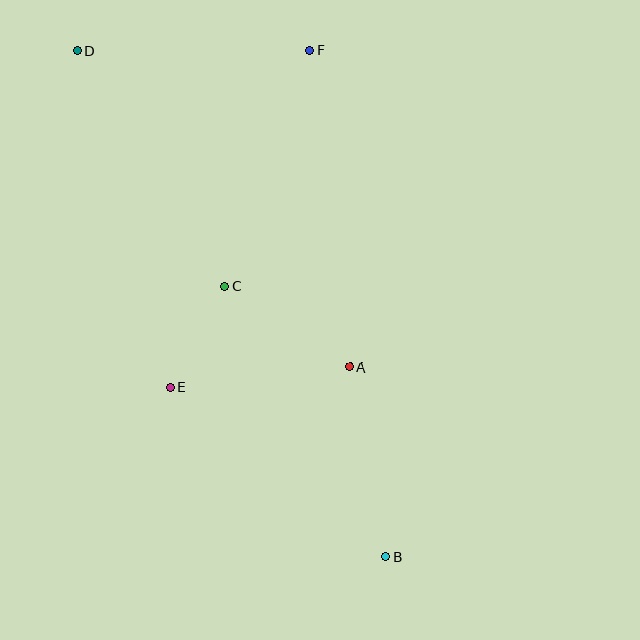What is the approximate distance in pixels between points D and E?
The distance between D and E is approximately 349 pixels.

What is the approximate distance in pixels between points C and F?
The distance between C and F is approximately 251 pixels.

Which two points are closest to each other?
Points C and E are closest to each other.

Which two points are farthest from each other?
Points B and D are farthest from each other.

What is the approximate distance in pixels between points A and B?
The distance between A and B is approximately 193 pixels.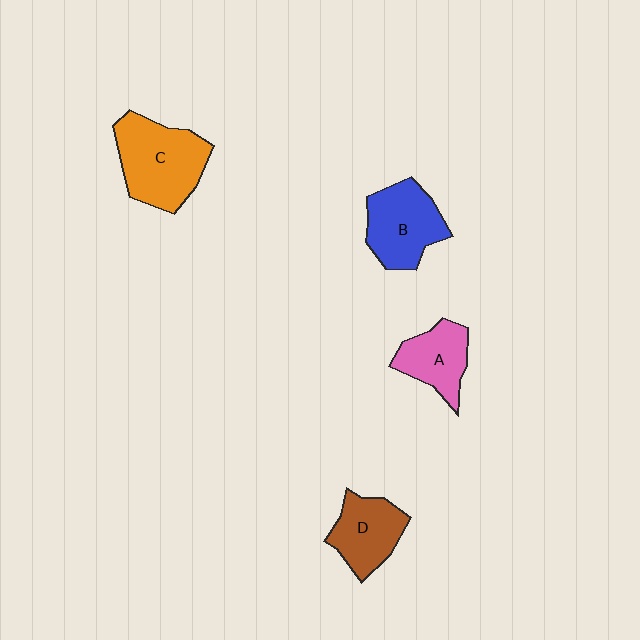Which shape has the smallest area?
Shape A (pink).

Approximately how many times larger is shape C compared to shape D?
Approximately 1.5 times.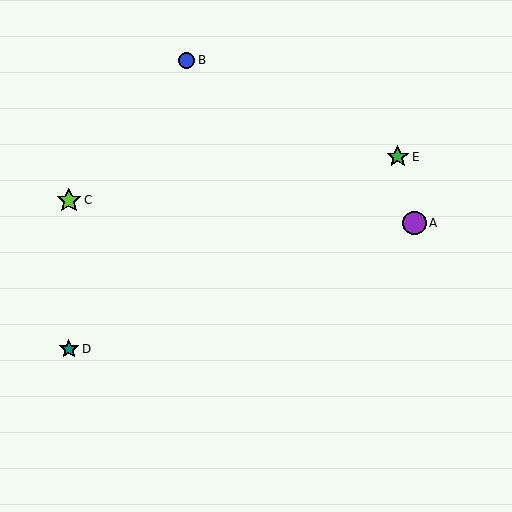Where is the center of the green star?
The center of the green star is at (398, 157).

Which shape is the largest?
The lime star (labeled C) is the largest.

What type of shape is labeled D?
Shape D is a teal star.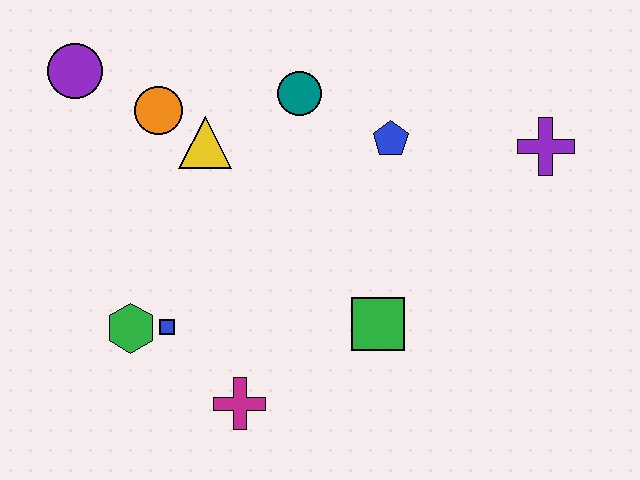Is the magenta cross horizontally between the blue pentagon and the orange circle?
Yes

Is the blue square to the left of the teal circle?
Yes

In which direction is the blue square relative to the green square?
The blue square is to the left of the green square.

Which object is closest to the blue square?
The green hexagon is closest to the blue square.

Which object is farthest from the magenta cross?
The purple cross is farthest from the magenta cross.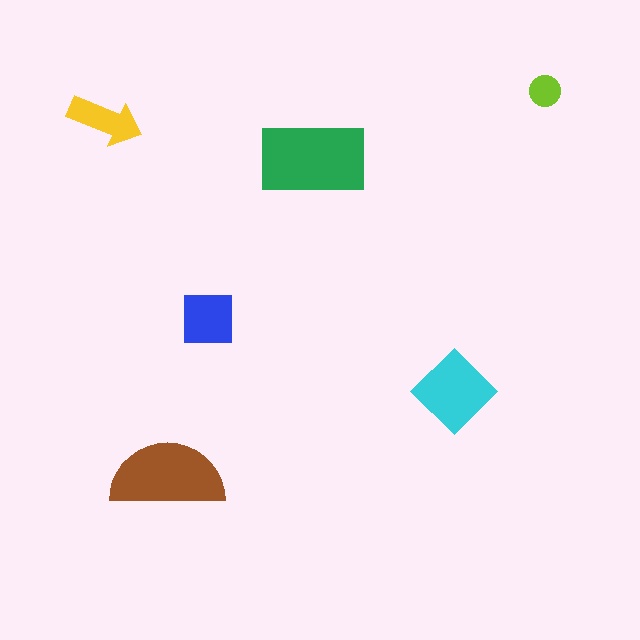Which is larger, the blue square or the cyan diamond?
The cyan diamond.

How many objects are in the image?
There are 6 objects in the image.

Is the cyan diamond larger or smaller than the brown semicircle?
Smaller.